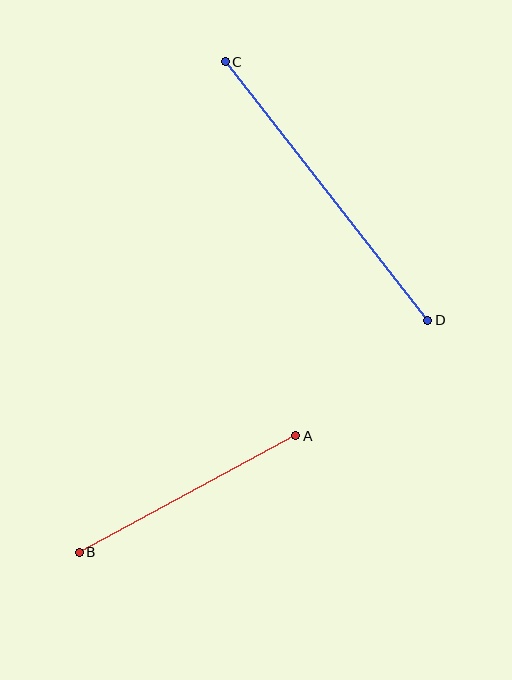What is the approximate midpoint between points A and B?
The midpoint is at approximately (188, 494) pixels.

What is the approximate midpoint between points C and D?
The midpoint is at approximately (327, 191) pixels.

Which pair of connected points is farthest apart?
Points C and D are farthest apart.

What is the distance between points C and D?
The distance is approximately 328 pixels.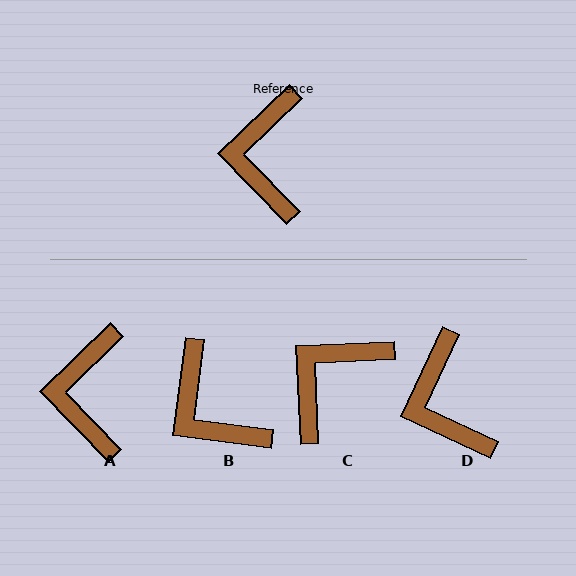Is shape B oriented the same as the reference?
No, it is off by about 39 degrees.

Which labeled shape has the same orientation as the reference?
A.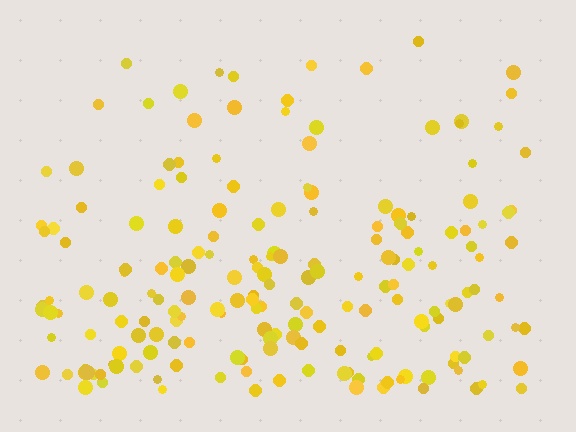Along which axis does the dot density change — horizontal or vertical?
Vertical.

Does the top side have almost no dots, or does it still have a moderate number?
Still a moderate number, just noticeably fewer than the bottom.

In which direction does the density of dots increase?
From top to bottom, with the bottom side densest.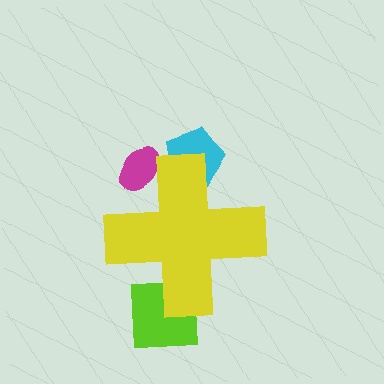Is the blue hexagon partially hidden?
Yes, the blue hexagon is partially hidden behind the yellow cross.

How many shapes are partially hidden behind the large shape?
4 shapes are partially hidden.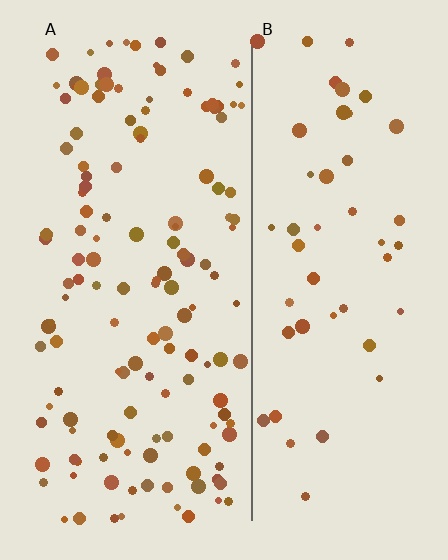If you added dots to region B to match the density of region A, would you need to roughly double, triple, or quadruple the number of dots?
Approximately triple.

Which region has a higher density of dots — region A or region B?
A (the left).